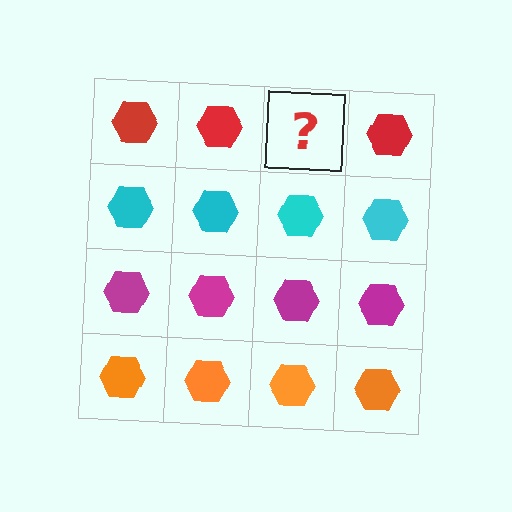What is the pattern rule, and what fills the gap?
The rule is that each row has a consistent color. The gap should be filled with a red hexagon.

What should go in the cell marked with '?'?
The missing cell should contain a red hexagon.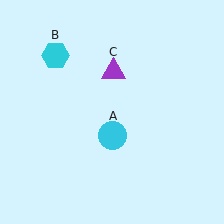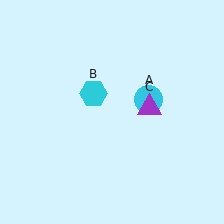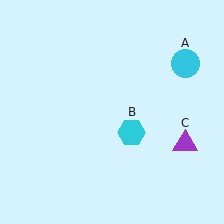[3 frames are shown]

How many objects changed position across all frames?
3 objects changed position: cyan circle (object A), cyan hexagon (object B), purple triangle (object C).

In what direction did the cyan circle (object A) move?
The cyan circle (object A) moved up and to the right.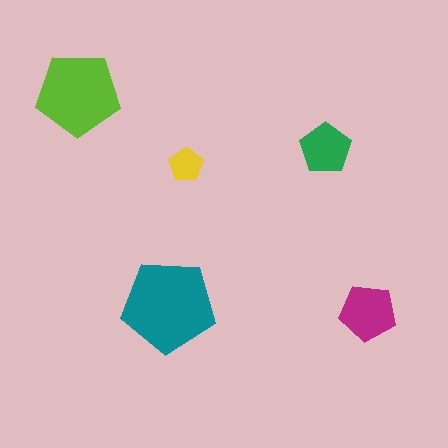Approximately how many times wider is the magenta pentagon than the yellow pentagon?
About 1.5 times wider.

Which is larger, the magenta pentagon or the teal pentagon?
The teal one.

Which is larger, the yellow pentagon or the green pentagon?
The green one.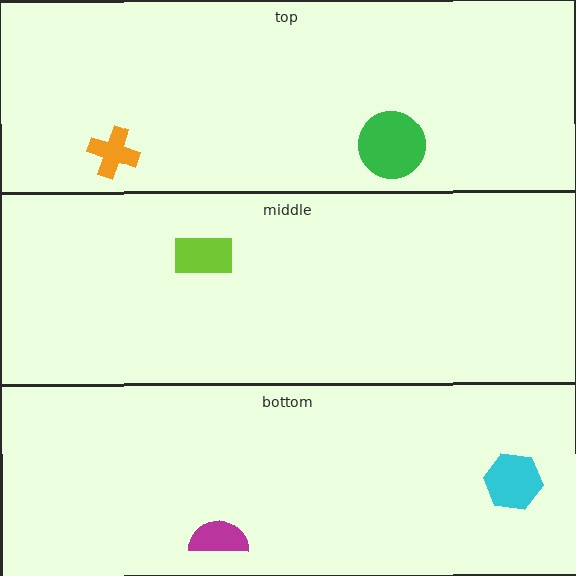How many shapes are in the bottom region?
2.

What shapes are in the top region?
The orange cross, the green circle.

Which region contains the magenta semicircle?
The bottom region.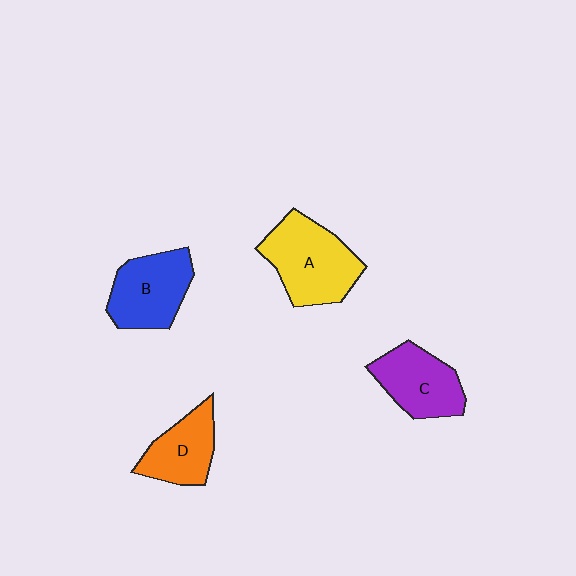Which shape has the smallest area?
Shape D (orange).